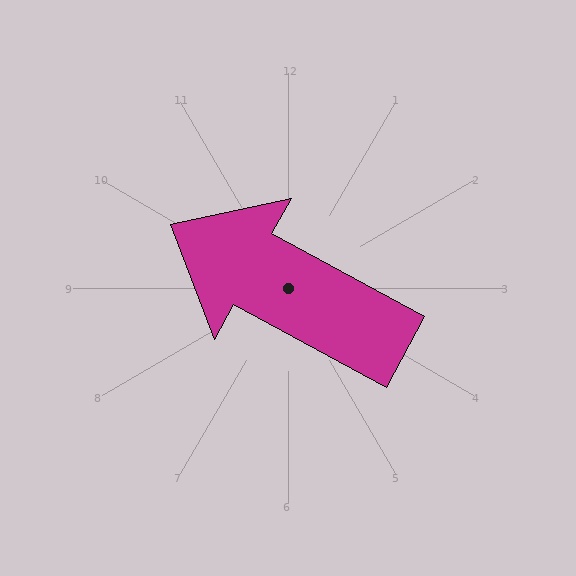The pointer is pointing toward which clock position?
Roughly 10 o'clock.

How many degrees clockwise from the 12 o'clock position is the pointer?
Approximately 299 degrees.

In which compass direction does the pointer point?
Northwest.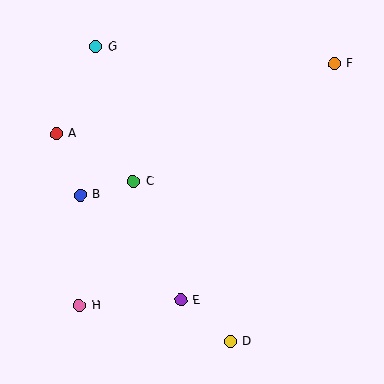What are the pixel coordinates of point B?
Point B is at (80, 195).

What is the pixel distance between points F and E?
The distance between F and E is 282 pixels.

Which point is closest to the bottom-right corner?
Point D is closest to the bottom-right corner.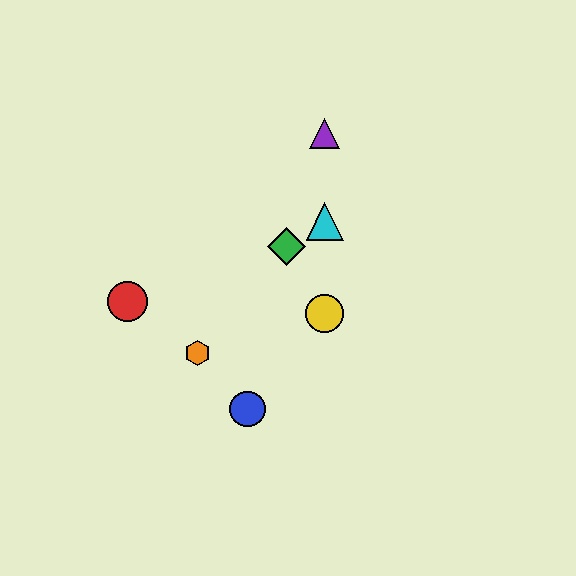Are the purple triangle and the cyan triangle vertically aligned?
Yes, both are at x≈325.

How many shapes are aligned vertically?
3 shapes (the yellow circle, the purple triangle, the cyan triangle) are aligned vertically.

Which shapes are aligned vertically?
The yellow circle, the purple triangle, the cyan triangle are aligned vertically.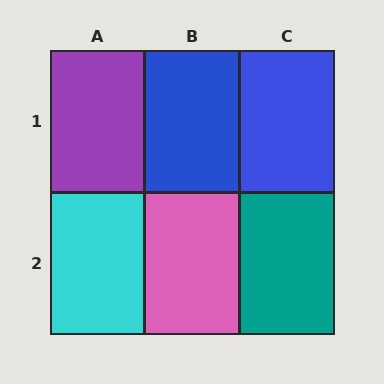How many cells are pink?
1 cell is pink.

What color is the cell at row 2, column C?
Teal.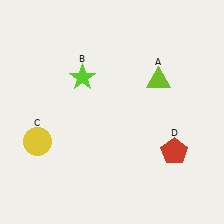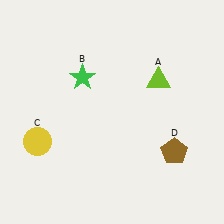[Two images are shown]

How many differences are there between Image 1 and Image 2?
There are 2 differences between the two images.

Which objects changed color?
B changed from lime to green. D changed from red to brown.